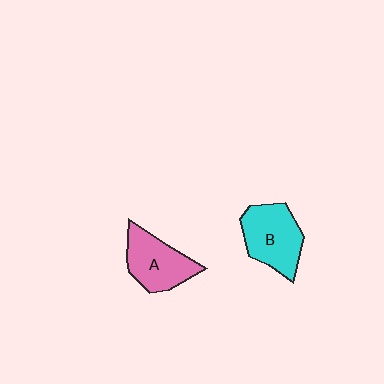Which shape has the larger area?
Shape B (cyan).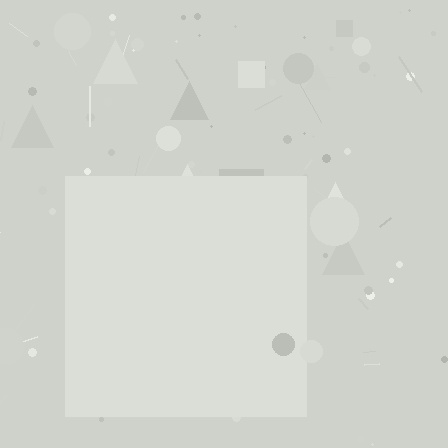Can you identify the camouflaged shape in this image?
The camouflaged shape is a square.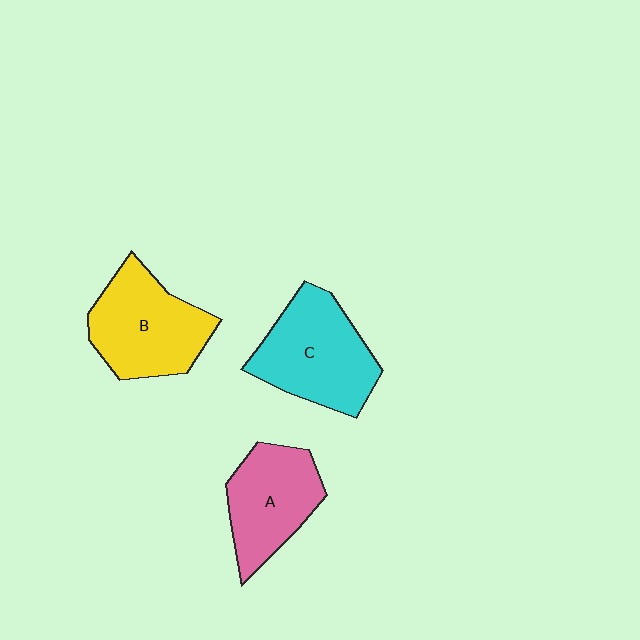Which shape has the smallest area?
Shape A (pink).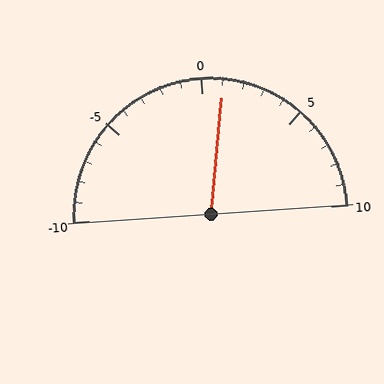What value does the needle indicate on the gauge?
The needle indicates approximately 1.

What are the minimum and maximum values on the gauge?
The gauge ranges from -10 to 10.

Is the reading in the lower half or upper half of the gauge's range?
The reading is in the upper half of the range (-10 to 10).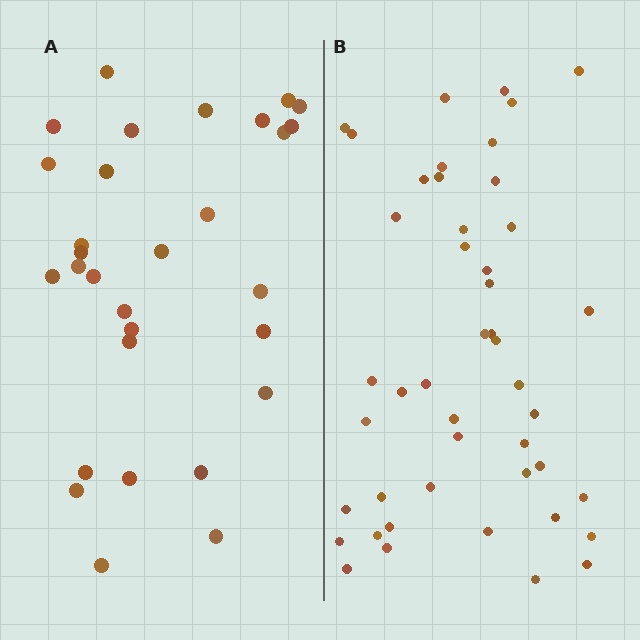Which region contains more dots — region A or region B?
Region B (the right region) has more dots.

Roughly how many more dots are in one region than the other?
Region B has approximately 15 more dots than region A.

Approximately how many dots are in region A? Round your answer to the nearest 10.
About 30 dots.